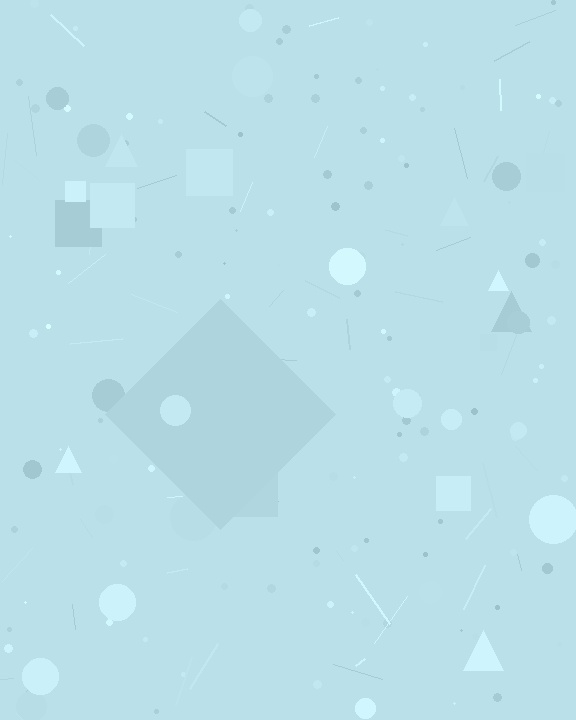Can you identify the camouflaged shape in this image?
The camouflaged shape is a diamond.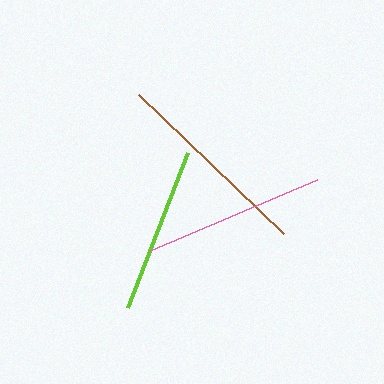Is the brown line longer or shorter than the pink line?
The brown line is longer than the pink line.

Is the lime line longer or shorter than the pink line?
The pink line is longer than the lime line.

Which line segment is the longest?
The brown line is the longest at approximately 201 pixels.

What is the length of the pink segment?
The pink segment is approximately 182 pixels long.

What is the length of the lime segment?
The lime segment is approximately 166 pixels long.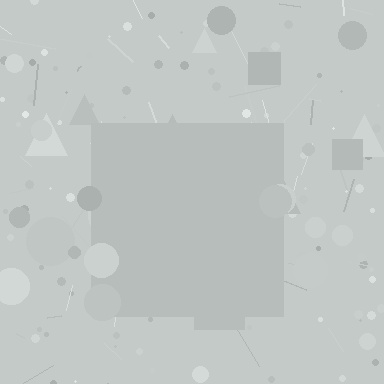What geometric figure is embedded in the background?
A square is embedded in the background.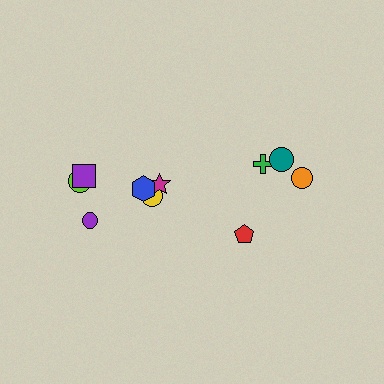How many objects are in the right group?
There are 4 objects.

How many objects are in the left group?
There are 6 objects.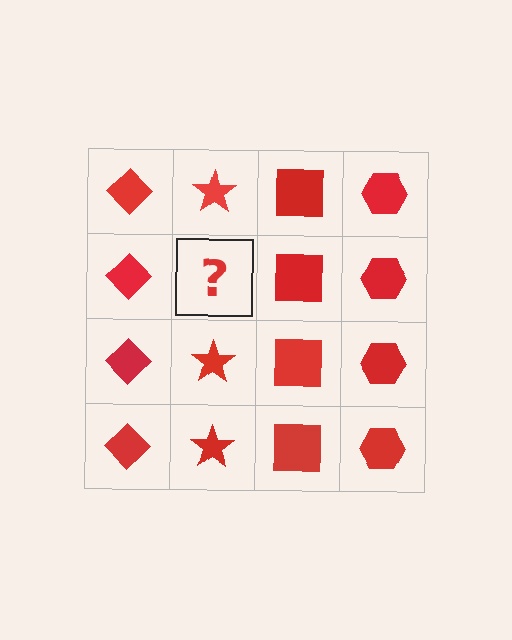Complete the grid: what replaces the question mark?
The question mark should be replaced with a red star.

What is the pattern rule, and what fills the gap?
The rule is that each column has a consistent shape. The gap should be filled with a red star.